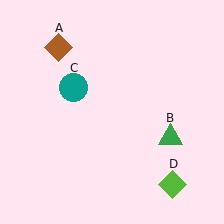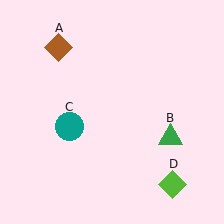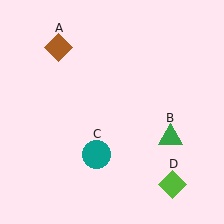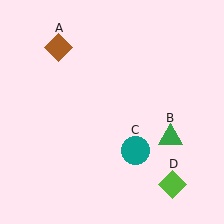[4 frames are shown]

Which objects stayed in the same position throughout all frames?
Brown diamond (object A) and green triangle (object B) and lime diamond (object D) remained stationary.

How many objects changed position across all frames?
1 object changed position: teal circle (object C).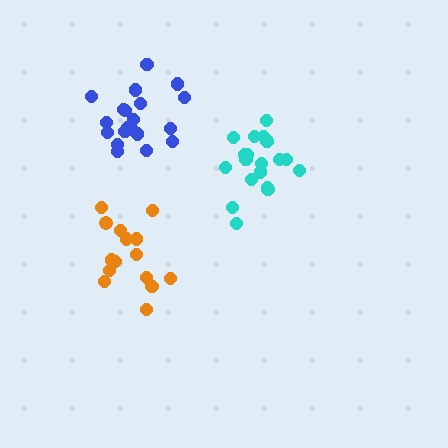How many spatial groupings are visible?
There are 3 spatial groupings.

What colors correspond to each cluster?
The clusters are colored: blue, cyan, orange.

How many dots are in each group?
Group 1: 20 dots, Group 2: 20 dots, Group 3: 15 dots (55 total).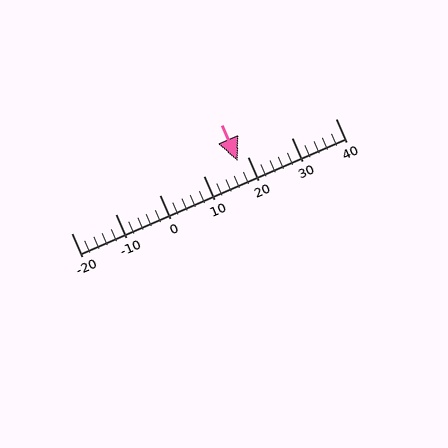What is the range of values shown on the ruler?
The ruler shows values from -20 to 40.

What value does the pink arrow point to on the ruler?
The pink arrow points to approximately 18.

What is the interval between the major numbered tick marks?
The major tick marks are spaced 10 units apart.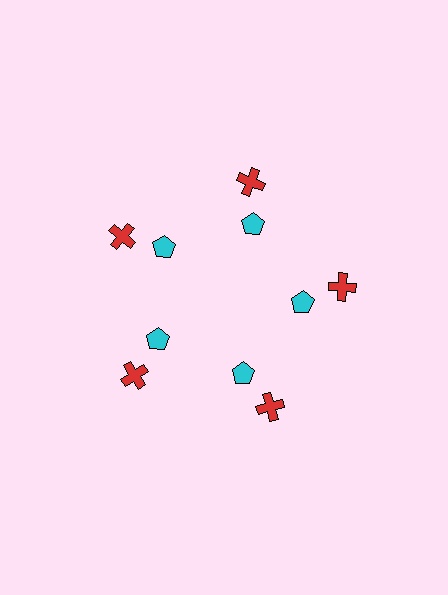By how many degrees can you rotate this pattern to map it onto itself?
The pattern maps onto itself every 72 degrees of rotation.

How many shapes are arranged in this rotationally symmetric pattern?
There are 10 shapes, arranged in 5 groups of 2.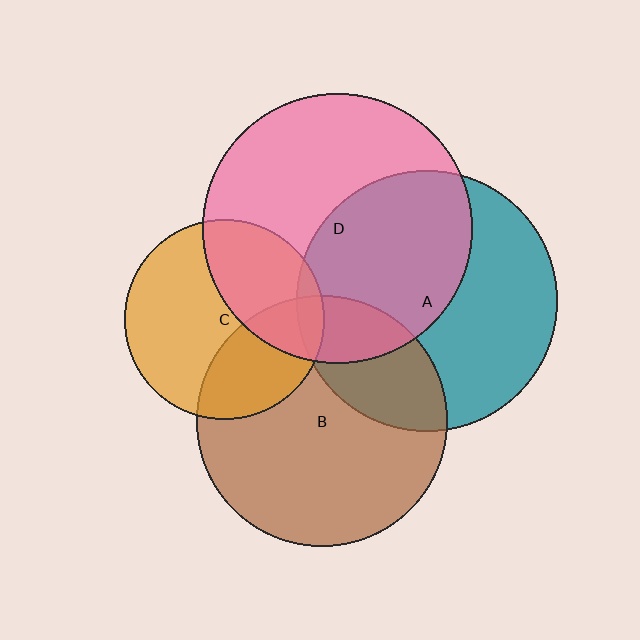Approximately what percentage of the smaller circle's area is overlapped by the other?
Approximately 35%.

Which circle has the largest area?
Circle D (pink).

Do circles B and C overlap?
Yes.